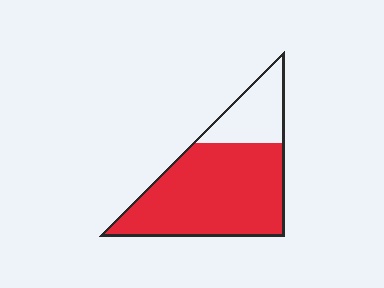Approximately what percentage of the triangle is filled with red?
Approximately 75%.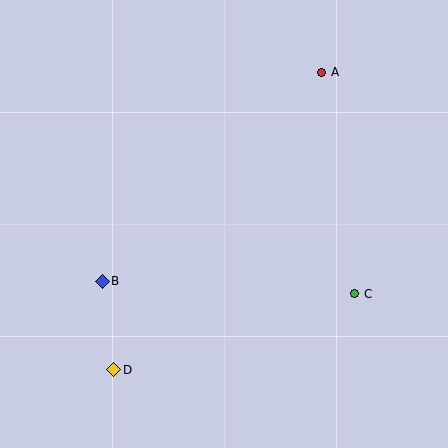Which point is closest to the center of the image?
Point B at (102, 281) is closest to the center.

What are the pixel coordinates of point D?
Point D is at (114, 370).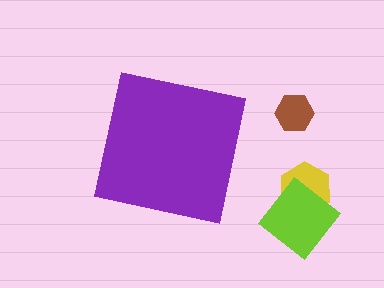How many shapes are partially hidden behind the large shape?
0 shapes are partially hidden.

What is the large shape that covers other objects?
A purple square.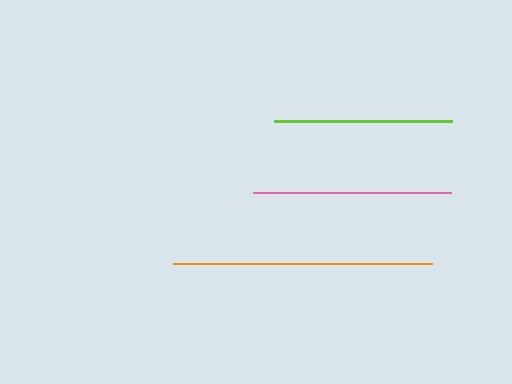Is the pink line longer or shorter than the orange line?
The orange line is longer than the pink line.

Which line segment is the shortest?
The lime line is the shortest at approximately 179 pixels.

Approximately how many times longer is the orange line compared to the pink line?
The orange line is approximately 1.3 times the length of the pink line.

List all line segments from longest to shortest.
From longest to shortest: orange, pink, lime.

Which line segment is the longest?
The orange line is the longest at approximately 259 pixels.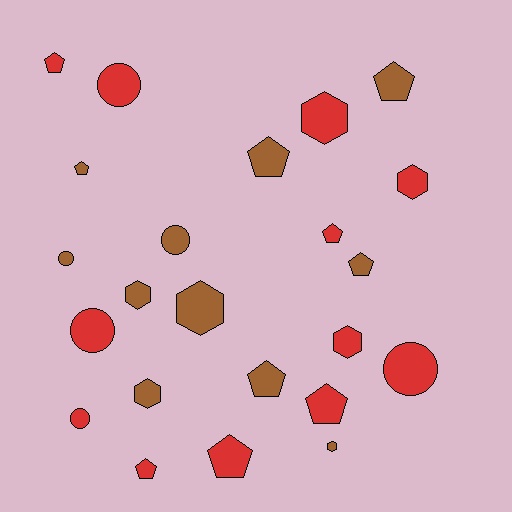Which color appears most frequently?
Red, with 12 objects.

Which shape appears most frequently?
Pentagon, with 10 objects.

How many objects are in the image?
There are 23 objects.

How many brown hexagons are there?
There are 4 brown hexagons.